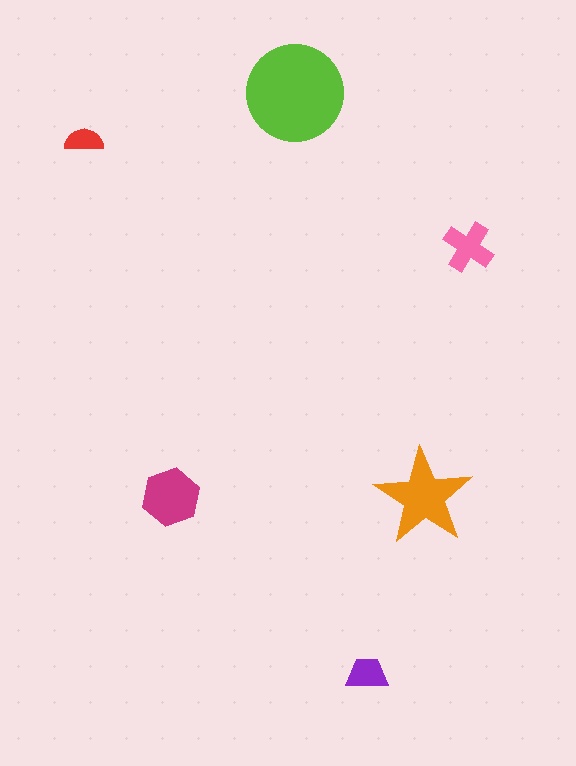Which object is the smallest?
The red semicircle.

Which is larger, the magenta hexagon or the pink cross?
The magenta hexagon.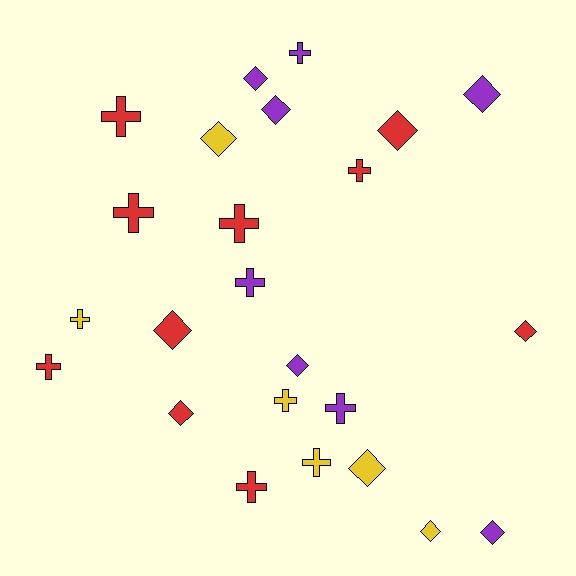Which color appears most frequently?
Red, with 10 objects.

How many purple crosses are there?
There are 3 purple crosses.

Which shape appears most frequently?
Cross, with 12 objects.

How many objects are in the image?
There are 24 objects.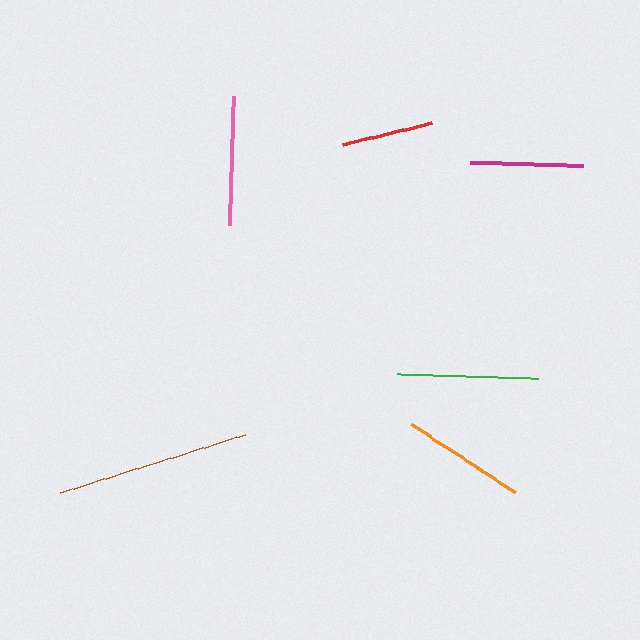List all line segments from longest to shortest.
From longest to shortest: brown, green, pink, orange, magenta, red.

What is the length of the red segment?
The red segment is approximately 91 pixels long.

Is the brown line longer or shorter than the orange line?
The brown line is longer than the orange line.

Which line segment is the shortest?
The red line is the shortest at approximately 91 pixels.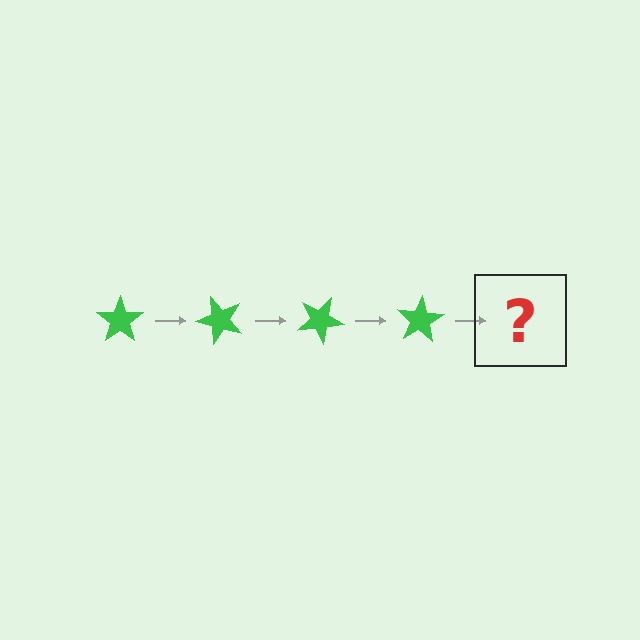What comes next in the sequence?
The next element should be a green star rotated 200 degrees.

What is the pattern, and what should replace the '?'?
The pattern is that the star rotates 50 degrees each step. The '?' should be a green star rotated 200 degrees.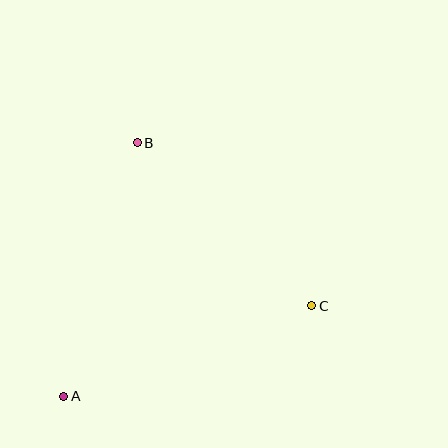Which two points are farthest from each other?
Points A and C are farthest from each other.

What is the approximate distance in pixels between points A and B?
The distance between A and B is approximately 264 pixels.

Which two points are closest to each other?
Points B and C are closest to each other.